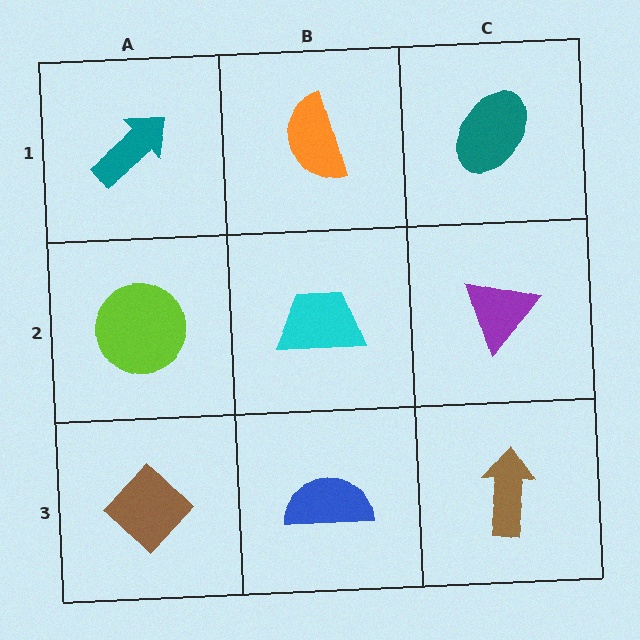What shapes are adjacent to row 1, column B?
A cyan trapezoid (row 2, column B), a teal arrow (row 1, column A), a teal ellipse (row 1, column C).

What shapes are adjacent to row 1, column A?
A lime circle (row 2, column A), an orange semicircle (row 1, column B).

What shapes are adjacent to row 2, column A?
A teal arrow (row 1, column A), a brown diamond (row 3, column A), a cyan trapezoid (row 2, column B).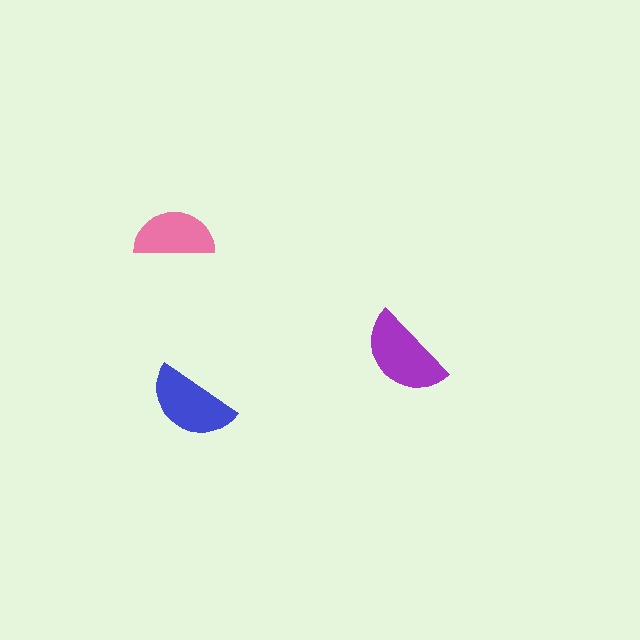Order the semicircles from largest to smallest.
the purple one, the blue one, the pink one.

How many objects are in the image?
There are 3 objects in the image.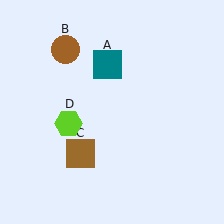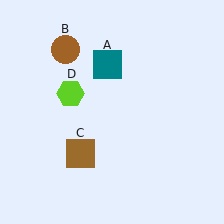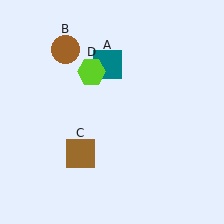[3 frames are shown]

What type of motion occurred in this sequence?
The lime hexagon (object D) rotated clockwise around the center of the scene.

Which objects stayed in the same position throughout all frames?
Teal square (object A) and brown circle (object B) and brown square (object C) remained stationary.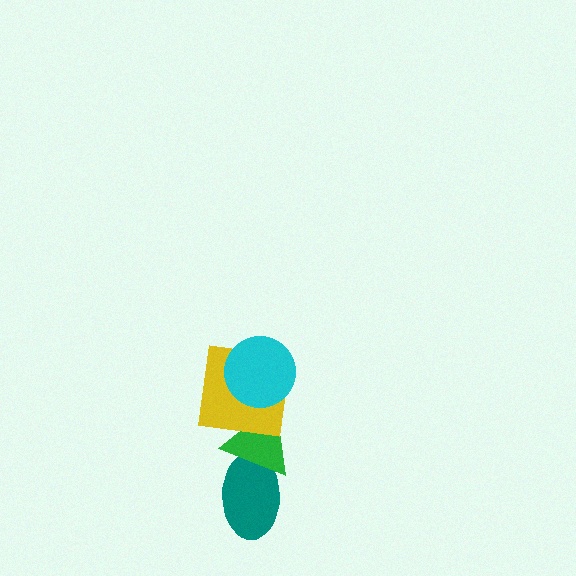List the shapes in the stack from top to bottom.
From top to bottom: the cyan circle, the yellow square, the green triangle, the teal ellipse.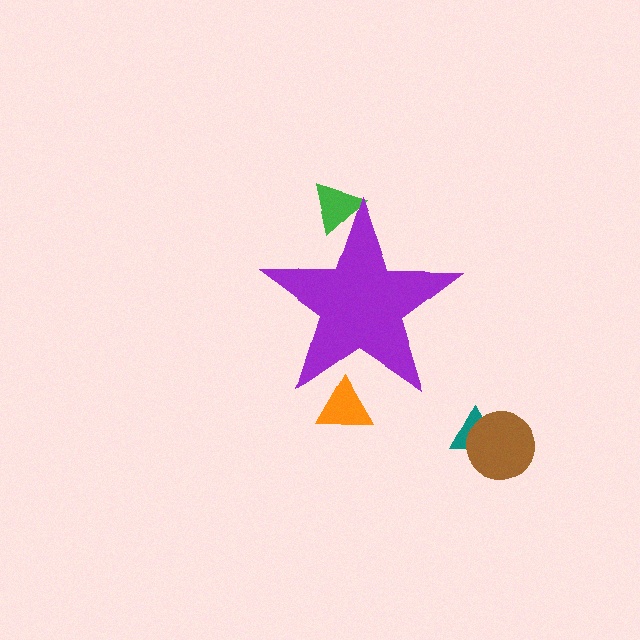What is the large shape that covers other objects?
A purple star.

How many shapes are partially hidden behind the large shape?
2 shapes are partially hidden.